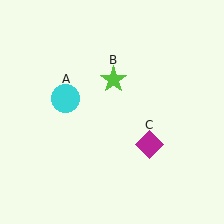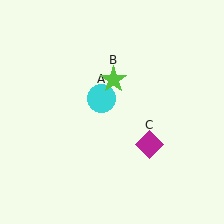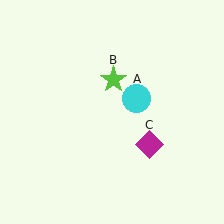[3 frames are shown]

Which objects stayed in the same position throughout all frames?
Lime star (object B) and magenta diamond (object C) remained stationary.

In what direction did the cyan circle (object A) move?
The cyan circle (object A) moved right.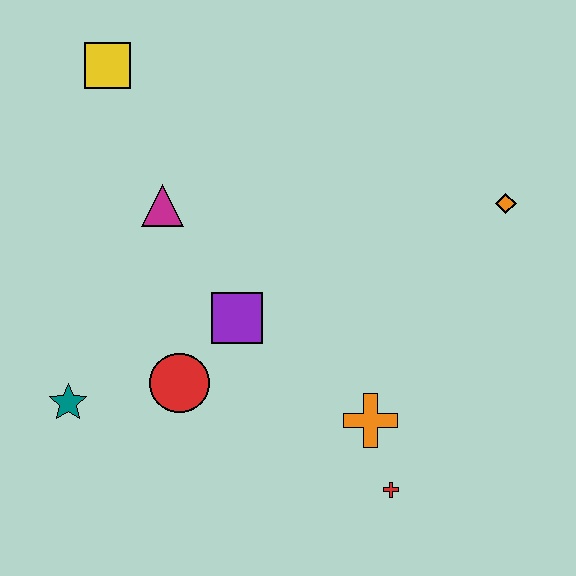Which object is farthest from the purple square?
The orange diamond is farthest from the purple square.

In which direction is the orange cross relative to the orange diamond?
The orange cross is below the orange diamond.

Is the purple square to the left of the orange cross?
Yes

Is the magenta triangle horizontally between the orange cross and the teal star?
Yes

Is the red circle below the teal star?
No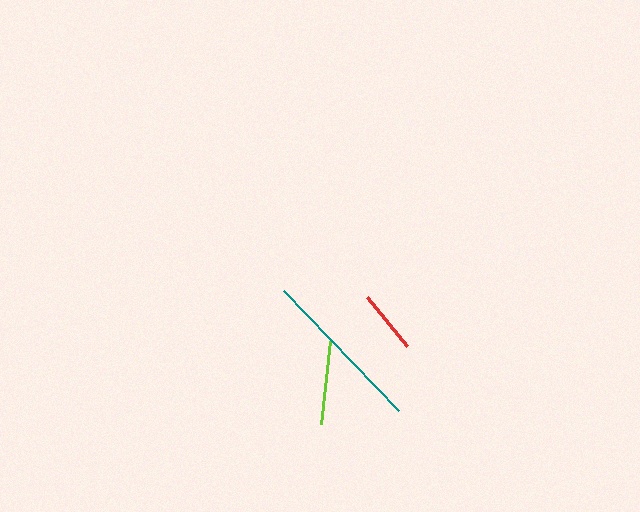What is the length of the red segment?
The red segment is approximately 64 pixels long.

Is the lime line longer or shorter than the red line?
The lime line is longer than the red line.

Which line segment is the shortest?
The red line is the shortest at approximately 64 pixels.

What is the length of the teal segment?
The teal segment is approximately 166 pixels long.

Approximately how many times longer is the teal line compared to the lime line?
The teal line is approximately 2.0 times the length of the lime line.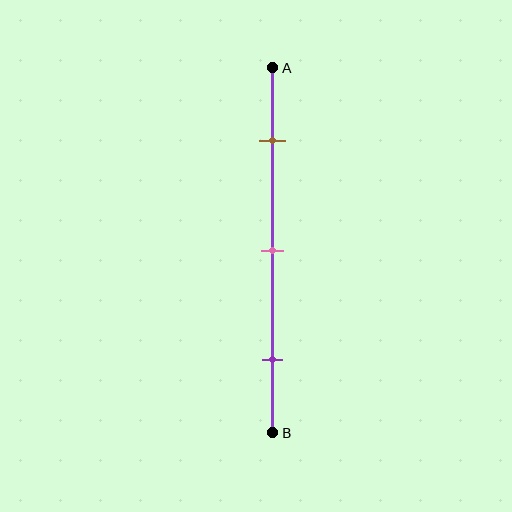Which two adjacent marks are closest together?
The brown and pink marks are the closest adjacent pair.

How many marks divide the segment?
There are 3 marks dividing the segment.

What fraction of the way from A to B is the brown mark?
The brown mark is approximately 20% (0.2) of the way from A to B.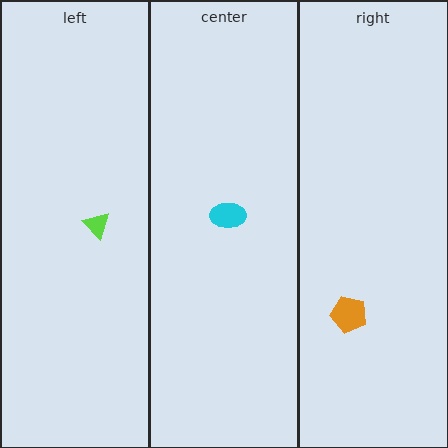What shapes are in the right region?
The orange pentagon.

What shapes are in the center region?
The cyan ellipse.